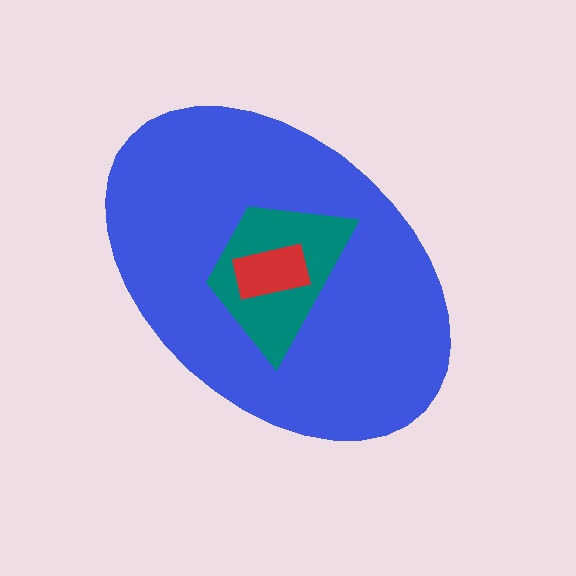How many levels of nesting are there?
3.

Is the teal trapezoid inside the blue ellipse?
Yes.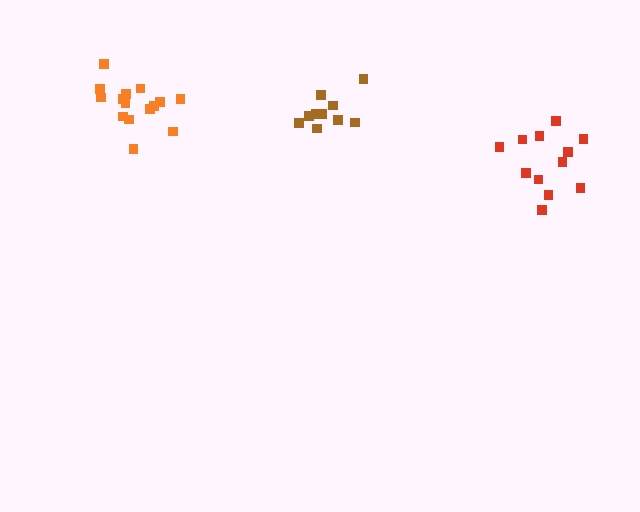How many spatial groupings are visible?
There are 3 spatial groupings.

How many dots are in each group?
Group 1: 10 dots, Group 2: 12 dots, Group 3: 15 dots (37 total).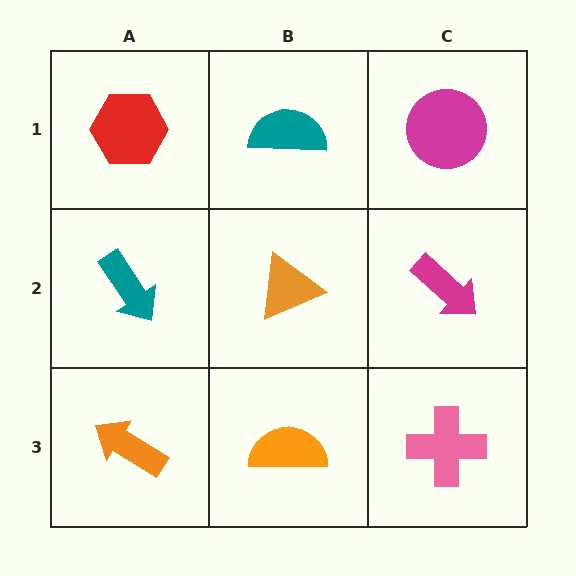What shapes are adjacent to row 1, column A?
A teal arrow (row 2, column A), a teal semicircle (row 1, column B).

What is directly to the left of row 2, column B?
A teal arrow.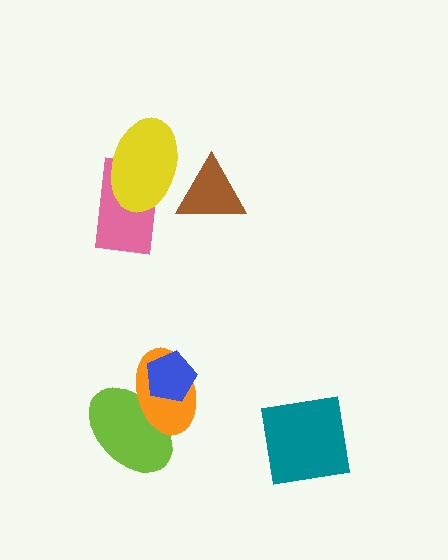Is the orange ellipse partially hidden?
Yes, it is partially covered by another shape.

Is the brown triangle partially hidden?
Yes, it is partially covered by another shape.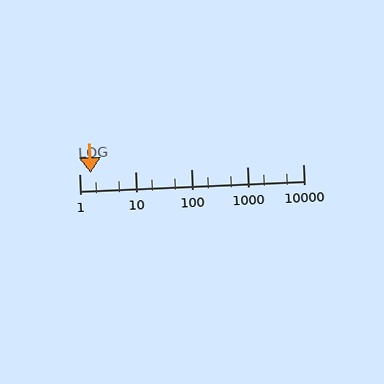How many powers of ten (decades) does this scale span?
The scale spans 4 decades, from 1 to 10000.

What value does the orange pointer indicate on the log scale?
The pointer indicates approximately 1.6.